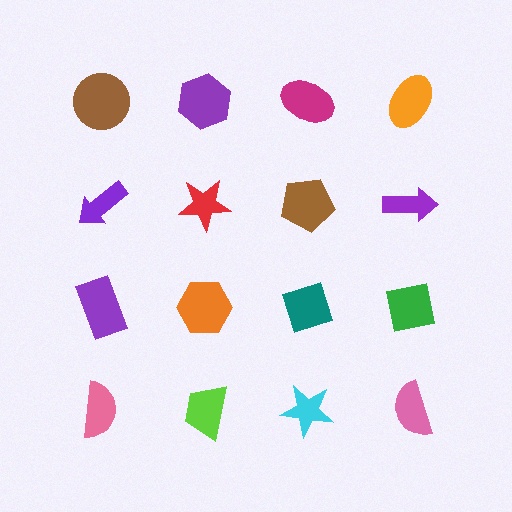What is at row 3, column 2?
An orange hexagon.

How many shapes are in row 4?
4 shapes.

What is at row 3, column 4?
A green square.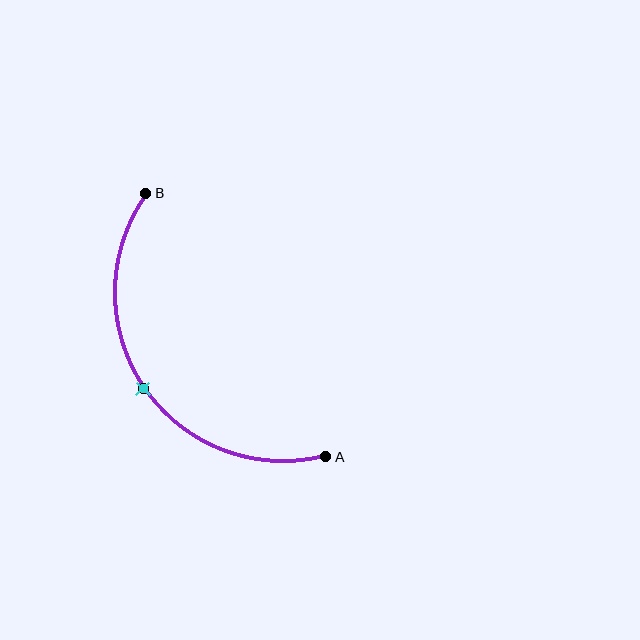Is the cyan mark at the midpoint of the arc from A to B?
Yes. The cyan mark lies on the arc at equal arc-length from both A and B — it is the arc midpoint.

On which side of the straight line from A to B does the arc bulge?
The arc bulges below and to the left of the straight line connecting A and B.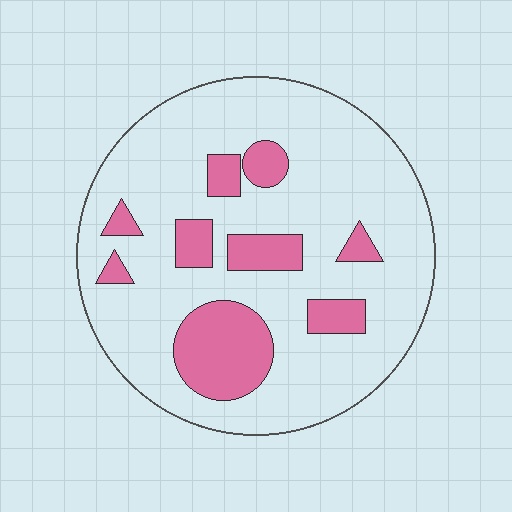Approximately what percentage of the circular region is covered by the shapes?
Approximately 20%.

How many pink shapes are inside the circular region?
9.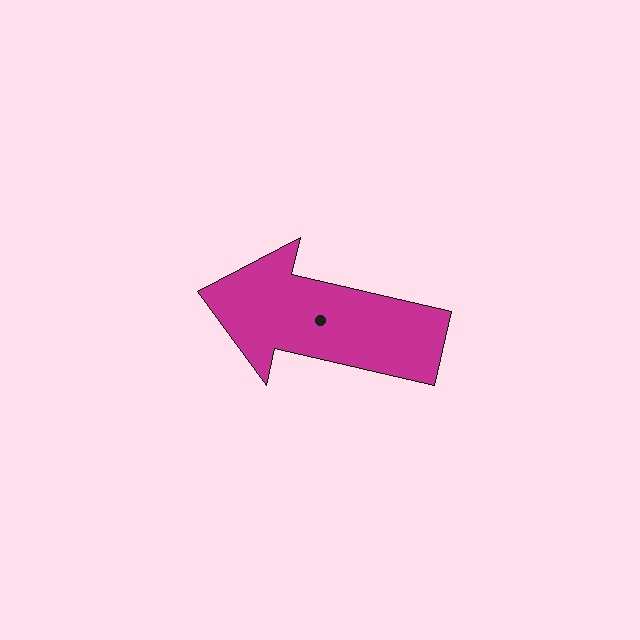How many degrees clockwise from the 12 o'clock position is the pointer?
Approximately 283 degrees.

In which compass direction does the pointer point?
West.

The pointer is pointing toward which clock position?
Roughly 9 o'clock.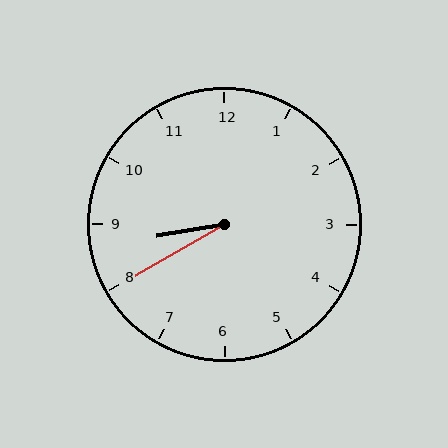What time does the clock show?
8:40.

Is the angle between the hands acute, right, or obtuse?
It is acute.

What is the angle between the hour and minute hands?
Approximately 20 degrees.